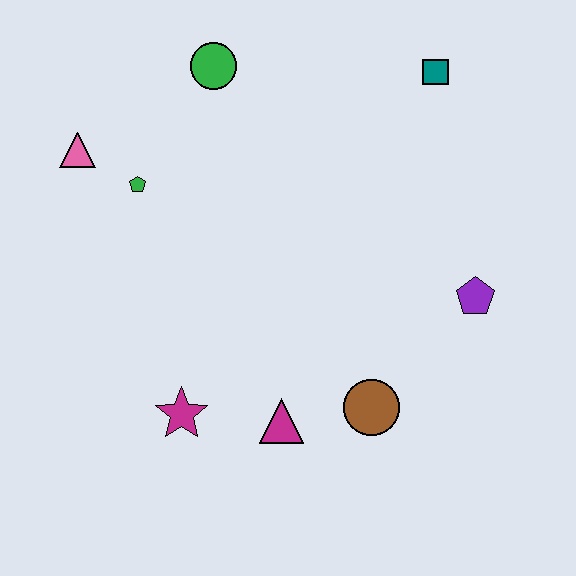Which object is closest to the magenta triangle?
The brown circle is closest to the magenta triangle.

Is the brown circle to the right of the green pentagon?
Yes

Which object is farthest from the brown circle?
The pink triangle is farthest from the brown circle.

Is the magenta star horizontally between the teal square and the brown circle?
No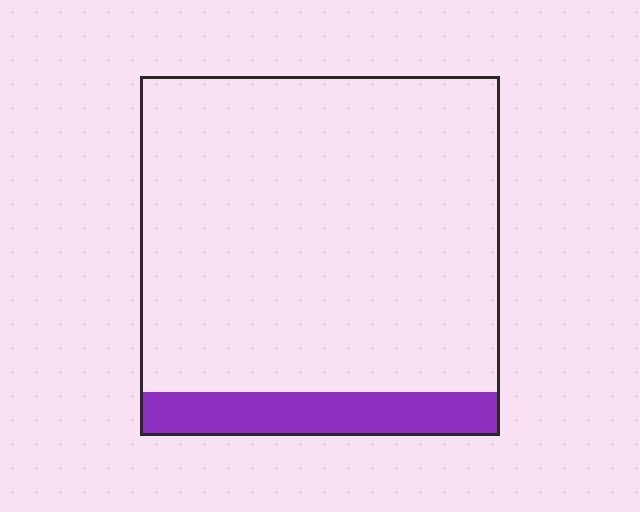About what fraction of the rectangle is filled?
About one eighth (1/8).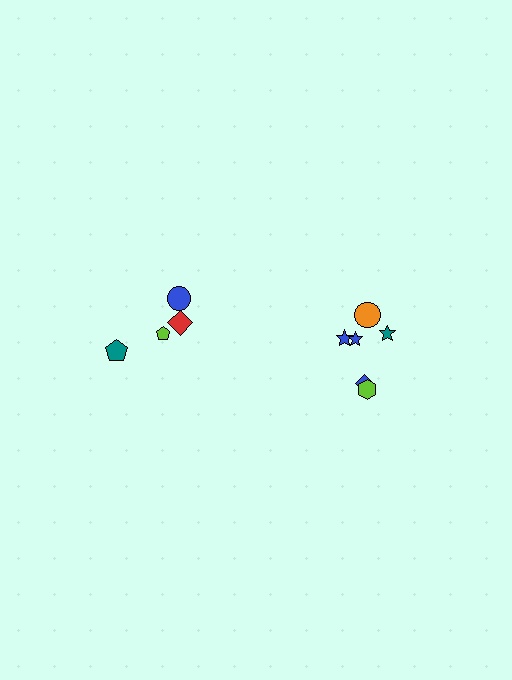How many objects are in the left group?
There are 4 objects.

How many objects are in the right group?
There are 6 objects.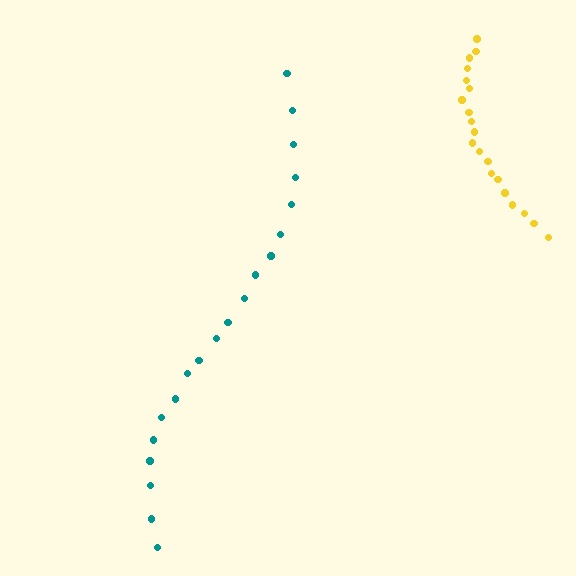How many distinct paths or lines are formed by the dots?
There are 2 distinct paths.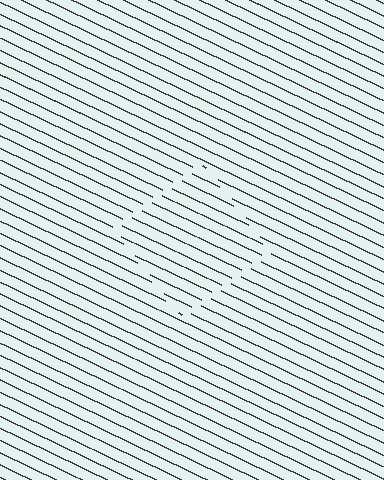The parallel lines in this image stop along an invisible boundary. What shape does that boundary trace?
An illusory square. The interior of the shape contains the same grating, shifted by half a period — the contour is defined by the phase discontinuity where line-ends from the inner and outer gratings abut.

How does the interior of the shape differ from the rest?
The interior of the shape contains the same grating, shifted by half a period — the contour is defined by the phase discontinuity where line-ends from the inner and outer gratings abut.